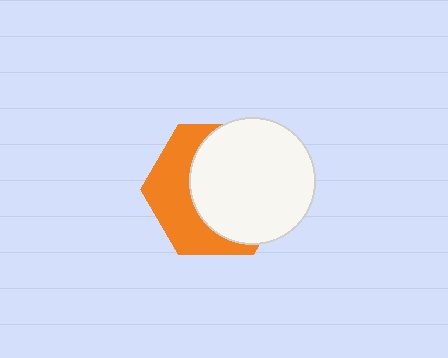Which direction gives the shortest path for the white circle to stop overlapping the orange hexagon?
Moving right gives the shortest separation.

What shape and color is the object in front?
The object in front is a white circle.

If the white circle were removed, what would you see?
You would see the complete orange hexagon.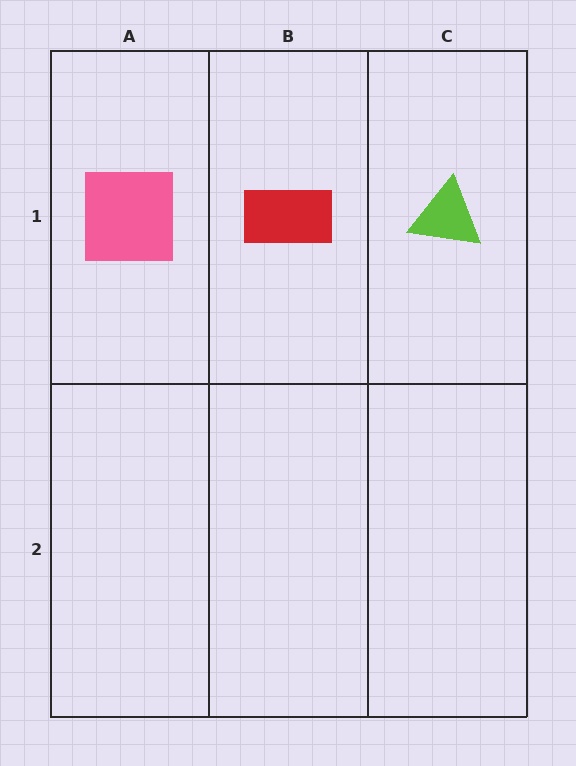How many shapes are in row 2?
0 shapes.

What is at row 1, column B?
A red rectangle.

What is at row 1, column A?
A pink square.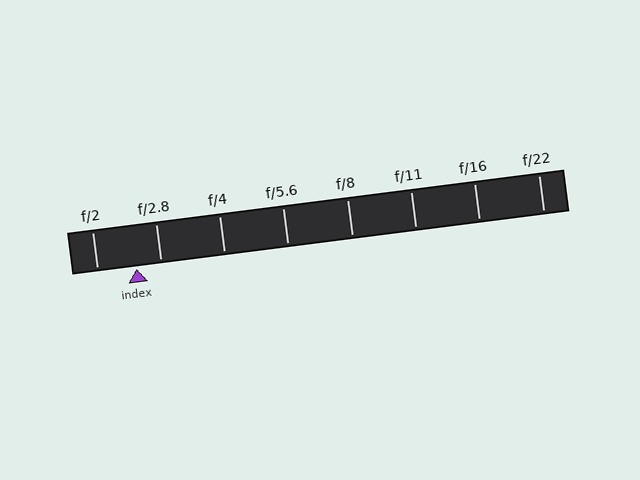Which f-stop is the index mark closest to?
The index mark is closest to f/2.8.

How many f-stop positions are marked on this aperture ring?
There are 8 f-stop positions marked.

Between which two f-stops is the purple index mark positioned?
The index mark is between f/2 and f/2.8.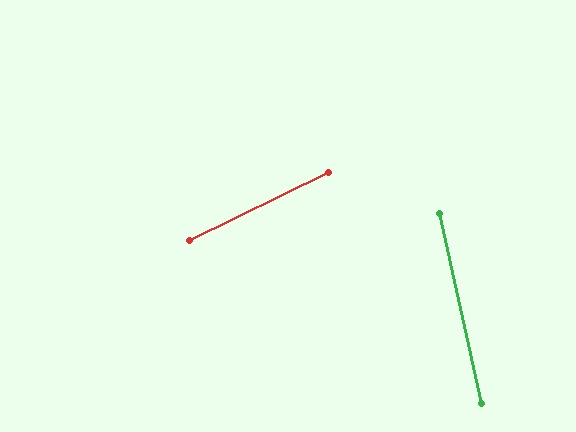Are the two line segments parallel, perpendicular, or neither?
Neither parallel nor perpendicular — they differ by about 77°.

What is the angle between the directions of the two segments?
Approximately 77 degrees.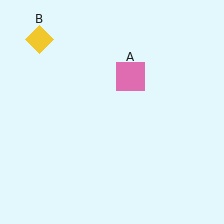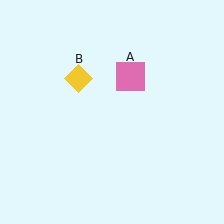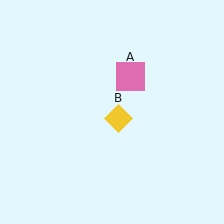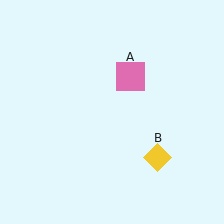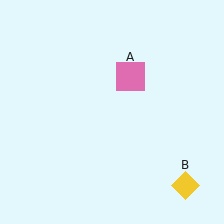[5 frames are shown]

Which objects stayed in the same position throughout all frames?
Pink square (object A) remained stationary.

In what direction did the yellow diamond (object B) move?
The yellow diamond (object B) moved down and to the right.